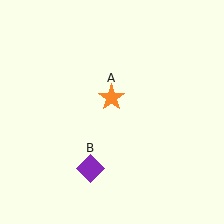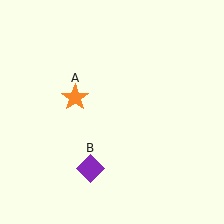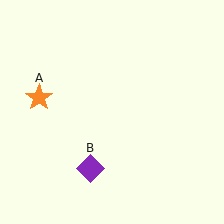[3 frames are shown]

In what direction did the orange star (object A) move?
The orange star (object A) moved left.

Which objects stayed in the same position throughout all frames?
Purple diamond (object B) remained stationary.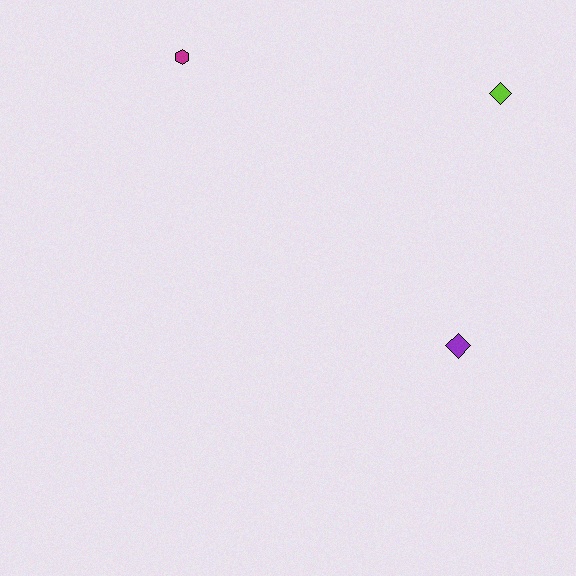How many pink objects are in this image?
There are no pink objects.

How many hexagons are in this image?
There is 1 hexagon.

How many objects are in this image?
There are 3 objects.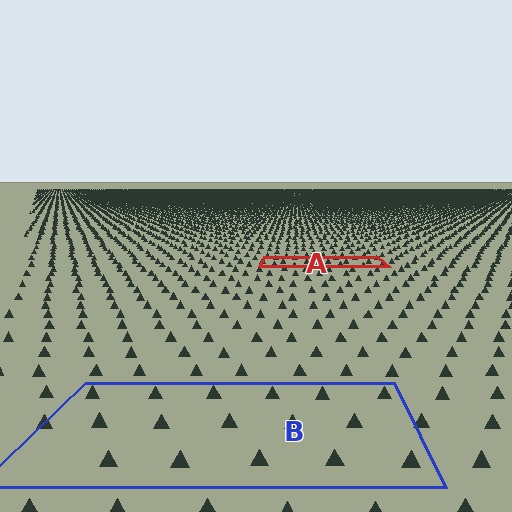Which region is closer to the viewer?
Region B is closer. The texture elements there are larger and more spread out.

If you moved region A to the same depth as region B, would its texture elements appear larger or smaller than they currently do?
They would appear larger. At a closer depth, the same texture elements are projected at a bigger on-screen size.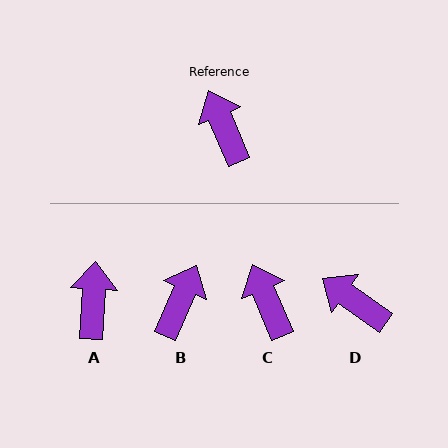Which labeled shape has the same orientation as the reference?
C.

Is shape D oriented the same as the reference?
No, it is off by about 32 degrees.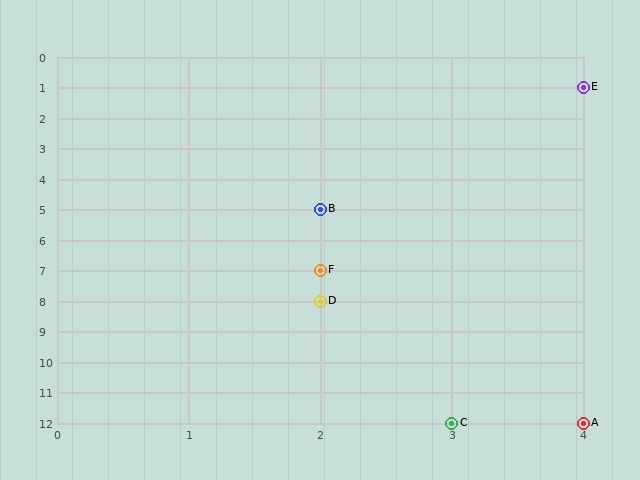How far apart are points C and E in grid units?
Points C and E are 1 column and 11 rows apart (about 11.0 grid units diagonally).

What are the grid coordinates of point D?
Point D is at grid coordinates (2, 8).